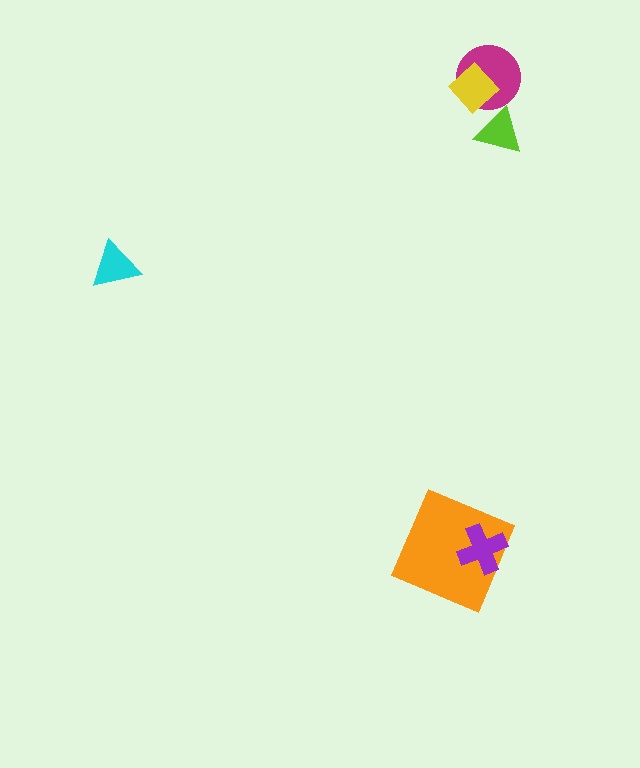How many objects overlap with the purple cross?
1 object overlaps with the purple cross.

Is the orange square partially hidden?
Yes, it is partially covered by another shape.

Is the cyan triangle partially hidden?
No, no other shape covers it.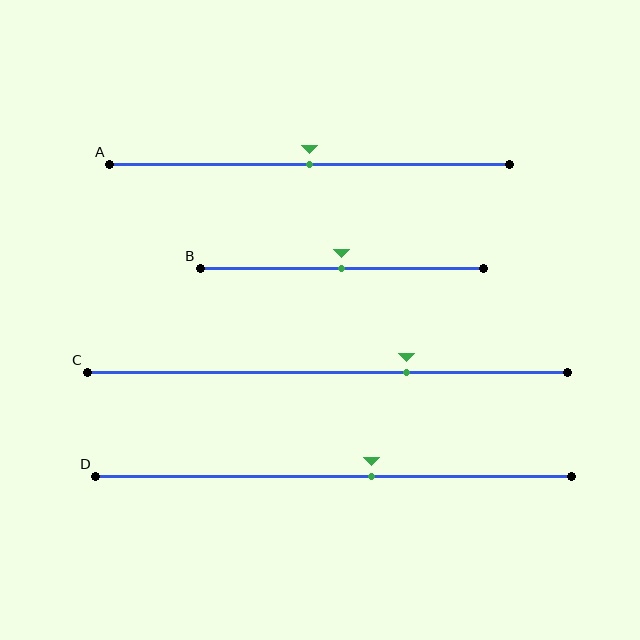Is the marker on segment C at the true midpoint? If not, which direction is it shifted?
No, the marker on segment C is shifted to the right by about 16% of the segment length.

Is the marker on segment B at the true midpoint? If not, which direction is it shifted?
Yes, the marker on segment B is at the true midpoint.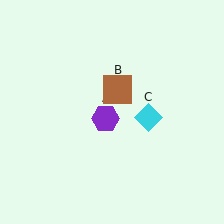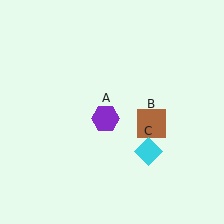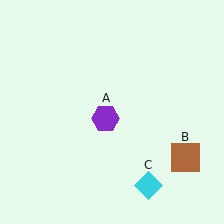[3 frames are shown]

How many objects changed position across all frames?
2 objects changed position: brown square (object B), cyan diamond (object C).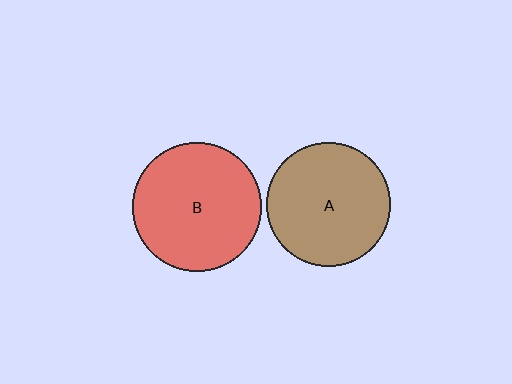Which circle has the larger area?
Circle B (red).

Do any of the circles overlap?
No, none of the circles overlap.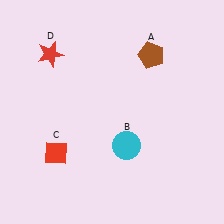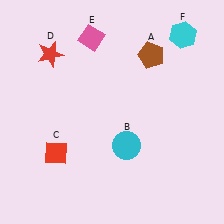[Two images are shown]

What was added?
A pink diamond (E), a cyan hexagon (F) were added in Image 2.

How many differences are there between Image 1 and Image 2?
There are 2 differences between the two images.